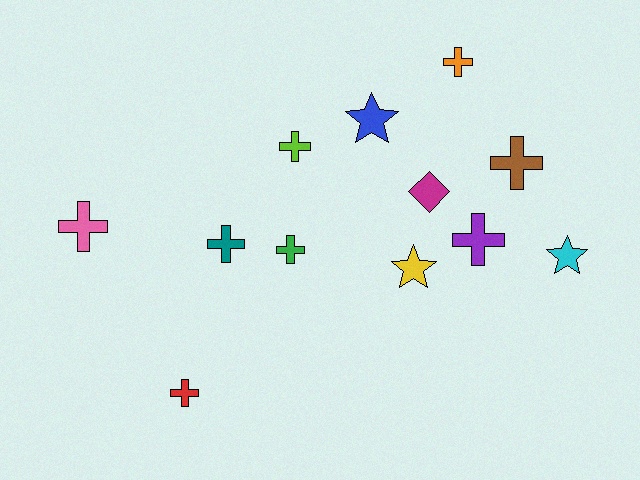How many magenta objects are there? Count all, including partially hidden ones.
There is 1 magenta object.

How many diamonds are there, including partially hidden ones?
There is 1 diamond.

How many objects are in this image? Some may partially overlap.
There are 12 objects.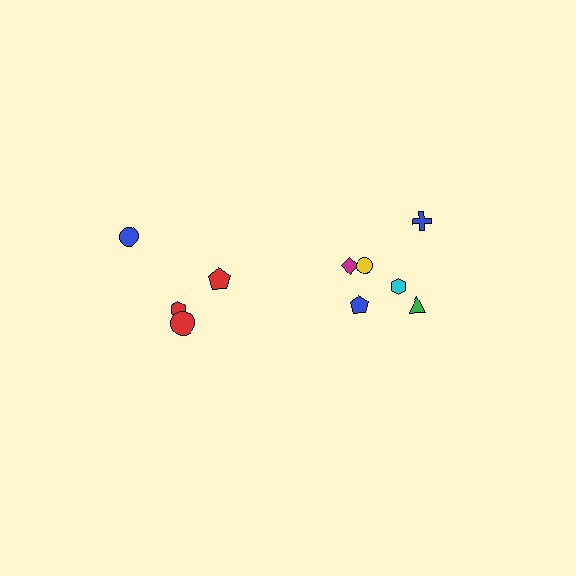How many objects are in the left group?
There are 4 objects.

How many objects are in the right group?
There are 6 objects.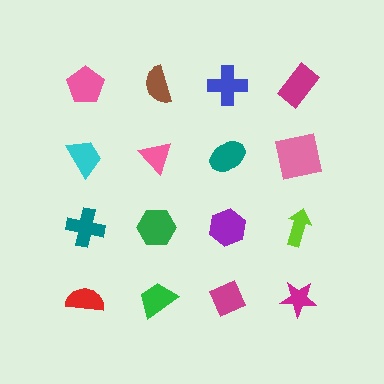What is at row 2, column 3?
A teal ellipse.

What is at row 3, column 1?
A teal cross.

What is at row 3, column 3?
A purple hexagon.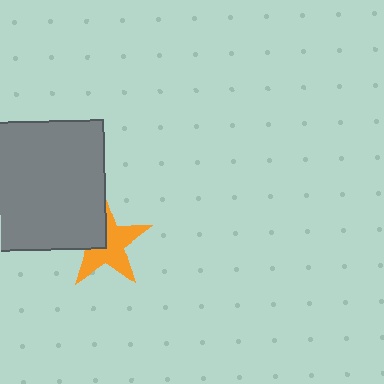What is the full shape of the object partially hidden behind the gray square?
The partially hidden object is an orange star.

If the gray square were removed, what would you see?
You would see the complete orange star.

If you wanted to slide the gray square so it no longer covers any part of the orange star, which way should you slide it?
Slide it toward the upper-left — that is the most direct way to separate the two shapes.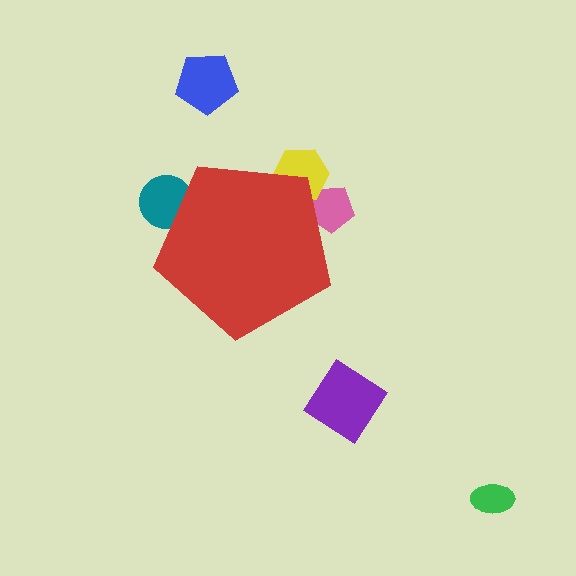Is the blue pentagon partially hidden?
No, the blue pentagon is fully visible.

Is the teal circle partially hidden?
Yes, the teal circle is partially hidden behind the red pentagon.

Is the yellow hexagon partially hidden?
Yes, the yellow hexagon is partially hidden behind the red pentagon.